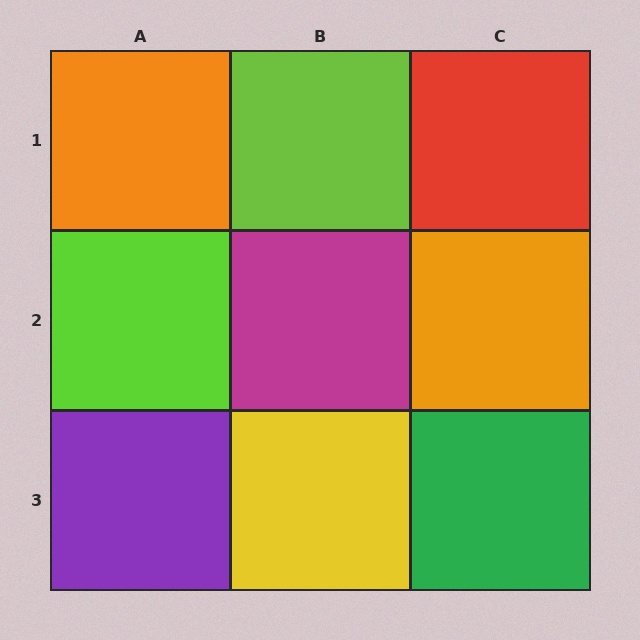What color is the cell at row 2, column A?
Lime.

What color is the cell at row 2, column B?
Magenta.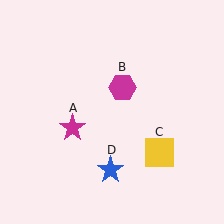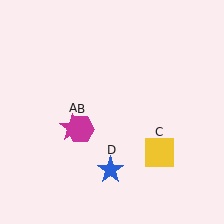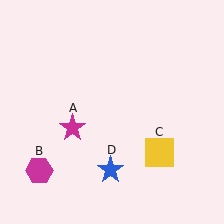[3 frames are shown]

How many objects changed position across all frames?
1 object changed position: magenta hexagon (object B).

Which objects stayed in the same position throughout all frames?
Magenta star (object A) and yellow square (object C) and blue star (object D) remained stationary.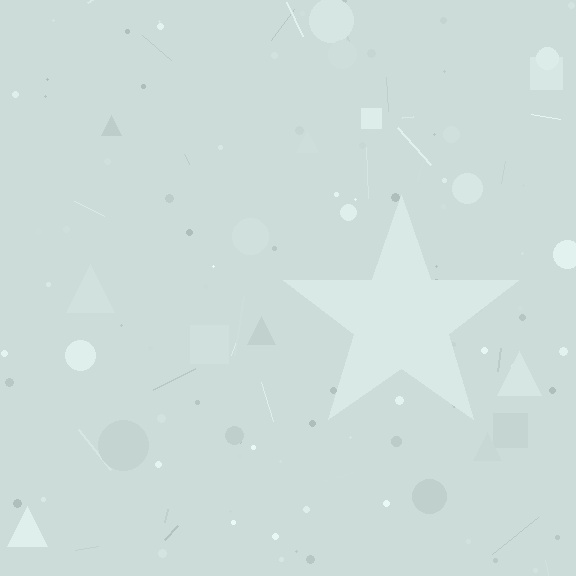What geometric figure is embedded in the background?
A star is embedded in the background.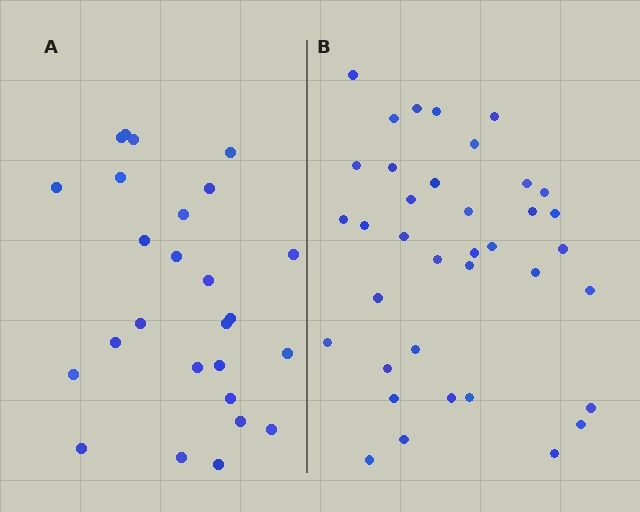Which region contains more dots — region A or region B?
Region B (the right region) has more dots.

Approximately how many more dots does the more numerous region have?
Region B has roughly 12 or so more dots than region A.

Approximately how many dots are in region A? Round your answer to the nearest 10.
About 30 dots. (The exact count is 26, which rounds to 30.)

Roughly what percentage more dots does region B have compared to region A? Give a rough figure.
About 40% more.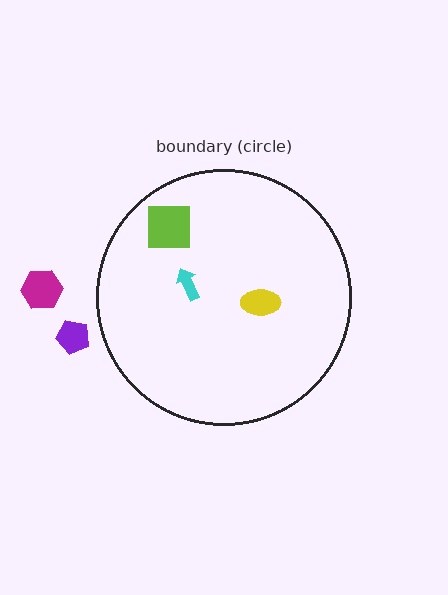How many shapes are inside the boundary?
3 inside, 2 outside.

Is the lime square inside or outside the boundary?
Inside.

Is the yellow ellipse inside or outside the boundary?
Inside.